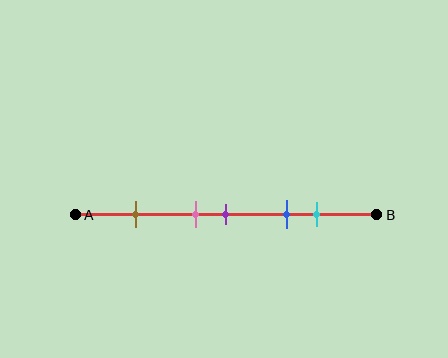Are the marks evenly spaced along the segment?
No, the marks are not evenly spaced.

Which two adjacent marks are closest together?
The pink and purple marks are the closest adjacent pair.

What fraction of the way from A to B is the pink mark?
The pink mark is approximately 40% (0.4) of the way from A to B.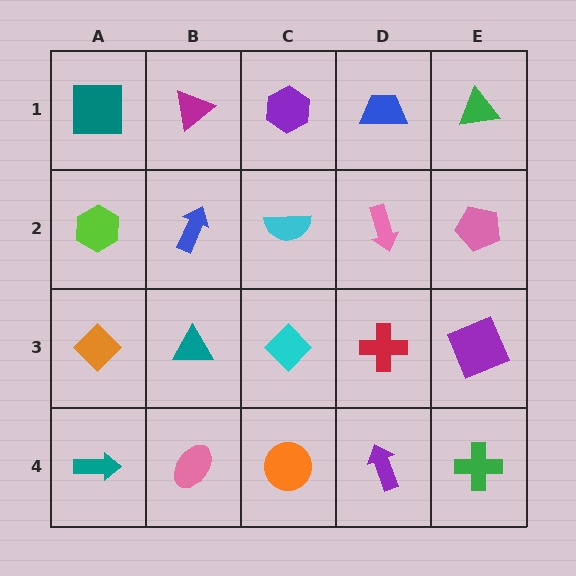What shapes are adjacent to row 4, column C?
A cyan diamond (row 3, column C), a pink ellipse (row 4, column B), a purple arrow (row 4, column D).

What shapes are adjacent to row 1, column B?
A blue arrow (row 2, column B), a teal square (row 1, column A), a purple hexagon (row 1, column C).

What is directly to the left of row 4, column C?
A pink ellipse.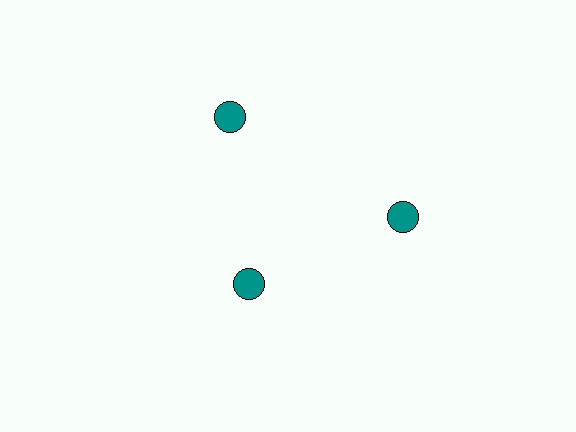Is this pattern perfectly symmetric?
No. The 3 teal circles are arranged in a ring, but one element near the 7 o'clock position is pulled inward toward the center, breaking the 3-fold rotational symmetry.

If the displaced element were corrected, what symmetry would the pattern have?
It would have 3-fold rotational symmetry — the pattern would map onto itself every 120 degrees.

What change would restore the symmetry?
The symmetry would be restored by moving it outward, back onto the ring so that all 3 circles sit at equal angles and equal distance from the center.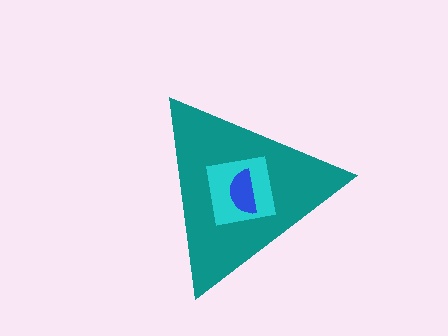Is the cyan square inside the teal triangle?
Yes.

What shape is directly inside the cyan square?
The blue semicircle.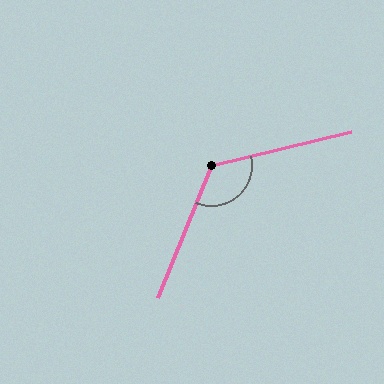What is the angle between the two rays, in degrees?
Approximately 125 degrees.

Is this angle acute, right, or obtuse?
It is obtuse.